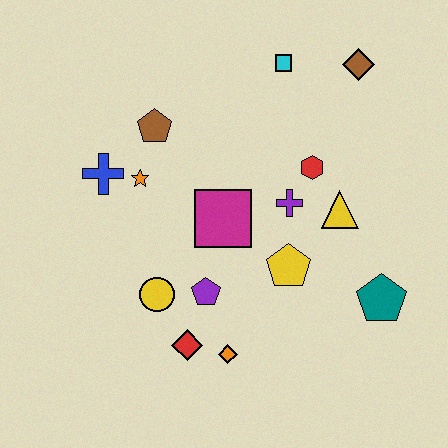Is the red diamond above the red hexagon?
No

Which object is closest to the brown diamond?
The cyan square is closest to the brown diamond.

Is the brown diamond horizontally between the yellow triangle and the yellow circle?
No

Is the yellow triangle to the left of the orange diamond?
No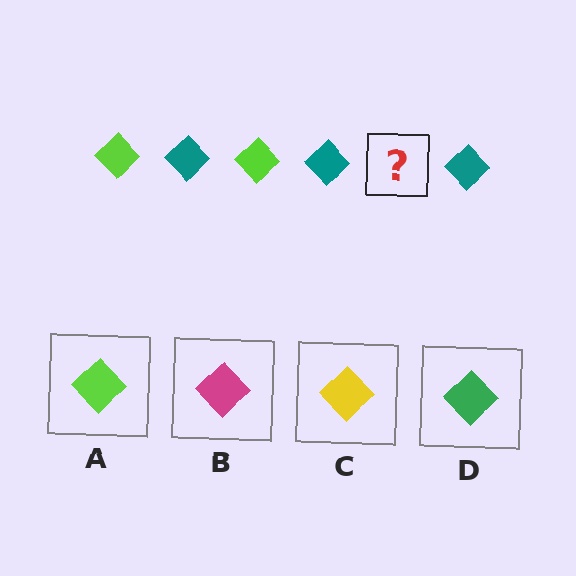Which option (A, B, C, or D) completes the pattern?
A.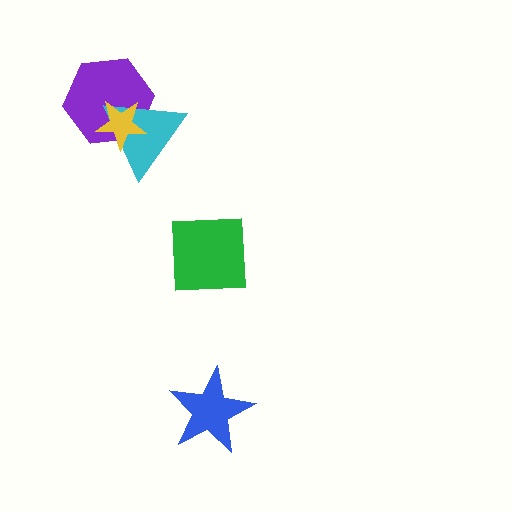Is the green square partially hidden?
No, no other shape covers it.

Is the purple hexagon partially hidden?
Yes, it is partially covered by another shape.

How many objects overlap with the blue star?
0 objects overlap with the blue star.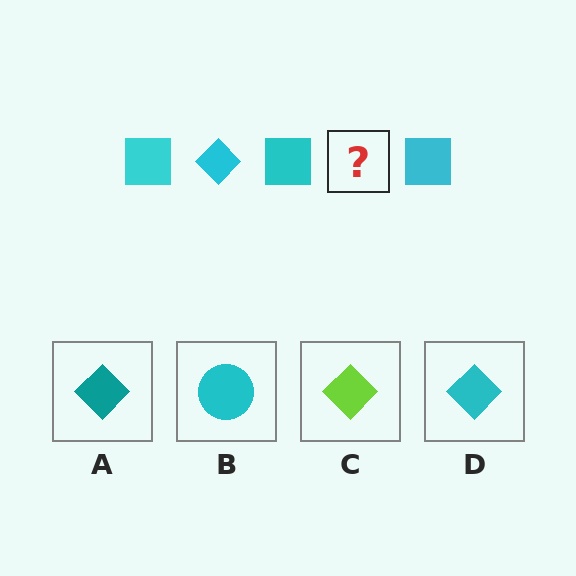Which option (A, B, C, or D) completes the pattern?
D.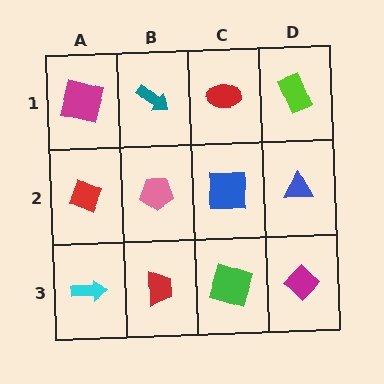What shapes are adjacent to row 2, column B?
A teal arrow (row 1, column B), a red trapezoid (row 3, column B), a red diamond (row 2, column A), a blue square (row 2, column C).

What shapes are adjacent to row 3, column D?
A blue triangle (row 2, column D), a green square (row 3, column C).